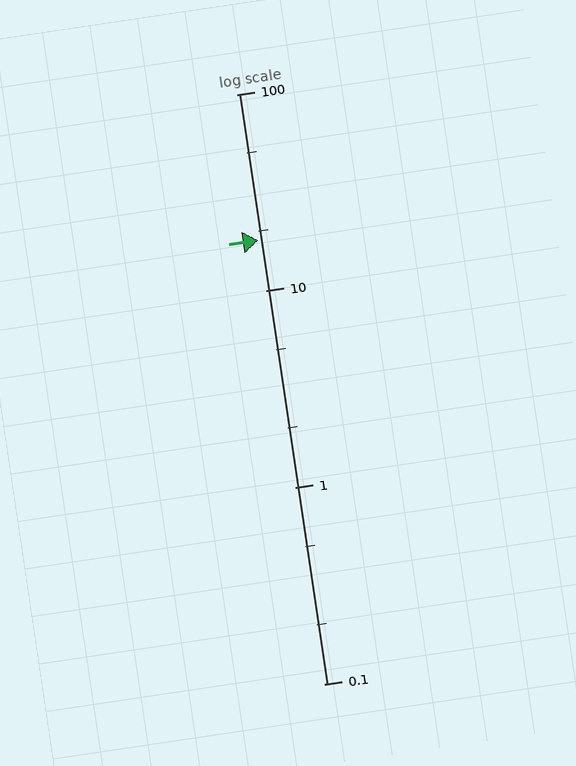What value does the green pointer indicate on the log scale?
The pointer indicates approximately 18.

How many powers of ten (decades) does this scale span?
The scale spans 3 decades, from 0.1 to 100.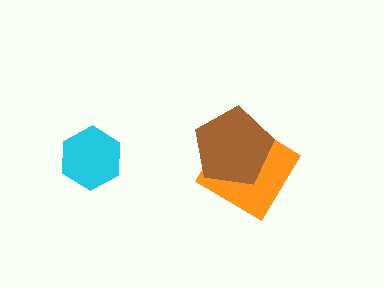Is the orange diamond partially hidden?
Yes, it is partially covered by another shape.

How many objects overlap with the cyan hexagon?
0 objects overlap with the cyan hexagon.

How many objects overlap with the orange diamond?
1 object overlaps with the orange diamond.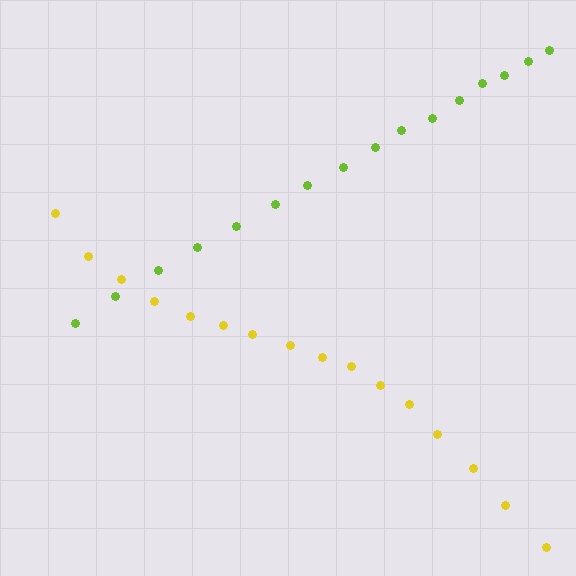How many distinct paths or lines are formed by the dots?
There are 2 distinct paths.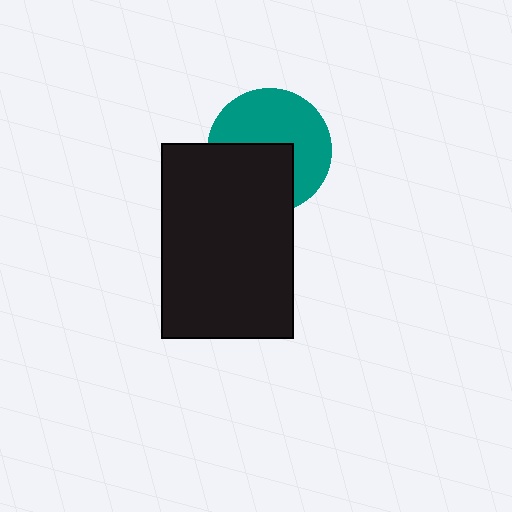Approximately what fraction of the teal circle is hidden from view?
Roughly 42% of the teal circle is hidden behind the black rectangle.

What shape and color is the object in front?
The object in front is a black rectangle.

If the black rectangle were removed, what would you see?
You would see the complete teal circle.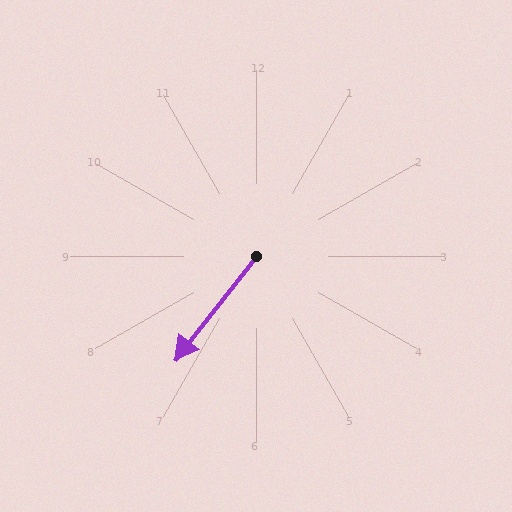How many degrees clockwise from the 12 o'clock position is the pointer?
Approximately 218 degrees.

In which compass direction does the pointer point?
Southwest.